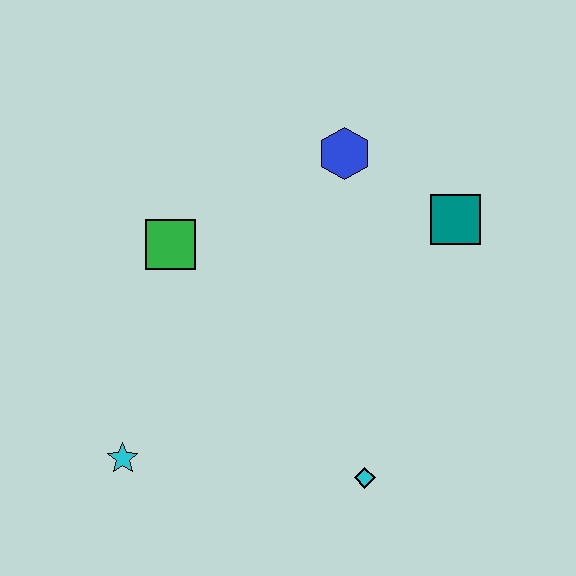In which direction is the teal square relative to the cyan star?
The teal square is to the right of the cyan star.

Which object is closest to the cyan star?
The green square is closest to the cyan star.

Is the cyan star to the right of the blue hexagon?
No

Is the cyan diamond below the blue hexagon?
Yes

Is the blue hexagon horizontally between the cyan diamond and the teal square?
No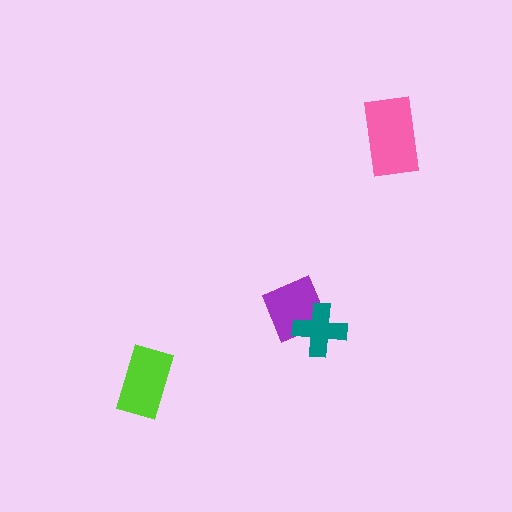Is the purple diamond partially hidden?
Yes, it is partially covered by another shape.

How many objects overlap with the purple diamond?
1 object overlaps with the purple diamond.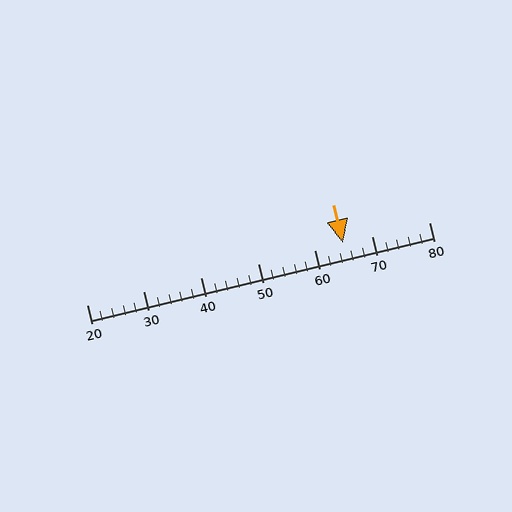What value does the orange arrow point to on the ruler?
The orange arrow points to approximately 65.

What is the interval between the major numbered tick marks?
The major tick marks are spaced 10 units apart.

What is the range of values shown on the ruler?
The ruler shows values from 20 to 80.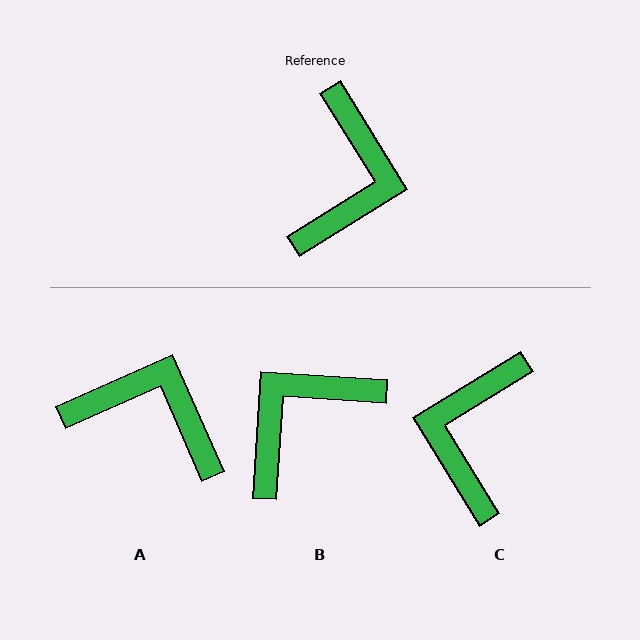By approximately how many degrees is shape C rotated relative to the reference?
Approximately 180 degrees counter-clockwise.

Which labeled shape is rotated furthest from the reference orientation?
C, about 180 degrees away.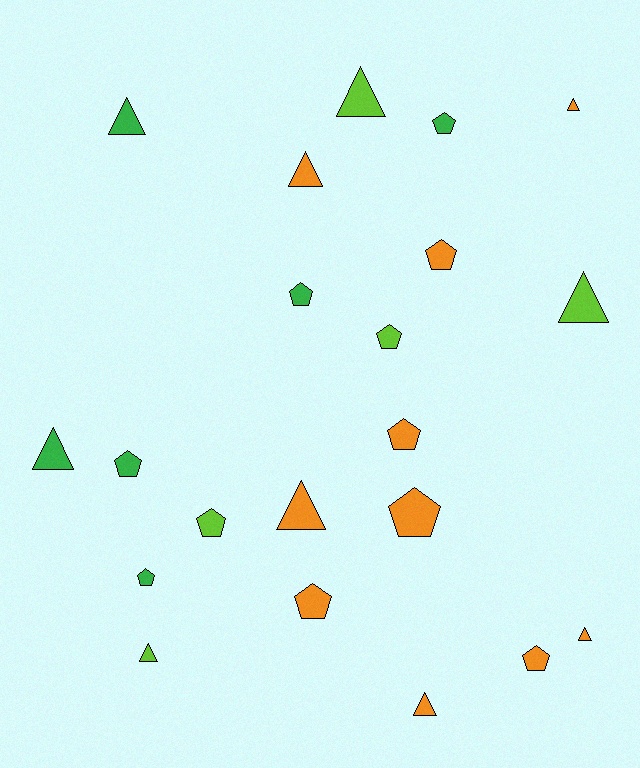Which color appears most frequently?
Orange, with 10 objects.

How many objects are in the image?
There are 21 objects.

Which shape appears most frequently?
Pentagon, with 11 objects.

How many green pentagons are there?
There are 4 green pentagons.